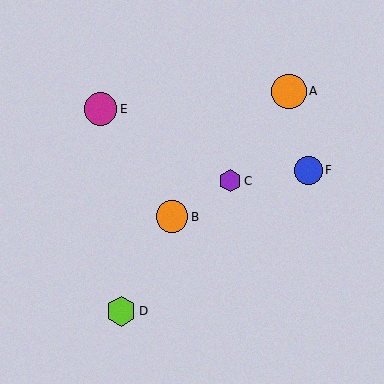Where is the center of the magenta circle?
The center of the magenta circle is at (101, 109).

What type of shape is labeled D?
Shape D is a lime hexagon.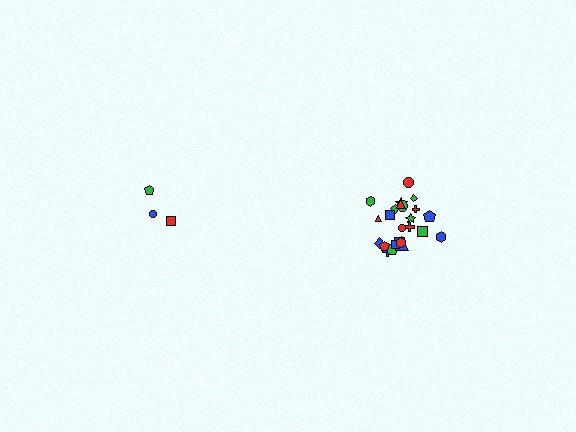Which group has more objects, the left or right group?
The right group.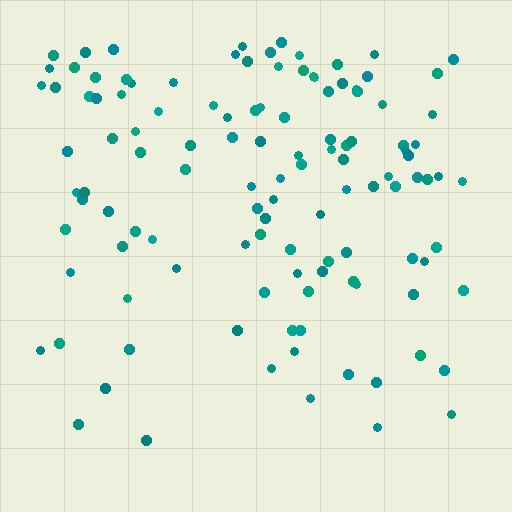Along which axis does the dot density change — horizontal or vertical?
Vertical.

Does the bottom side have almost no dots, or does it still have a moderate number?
Still a moderate number, just noticeably fewer than the top.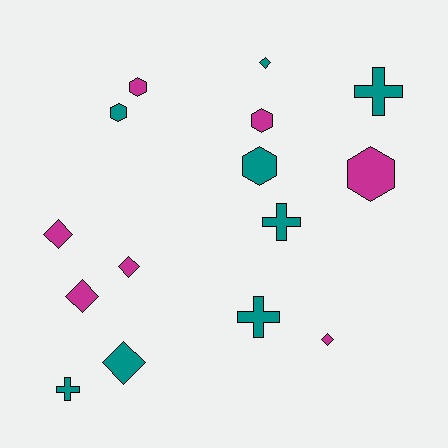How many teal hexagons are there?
There are 2 teal hexagons.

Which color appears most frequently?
Teal, with 8 objects.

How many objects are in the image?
There are 15 objects.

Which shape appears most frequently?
Diamond, with 6 objects.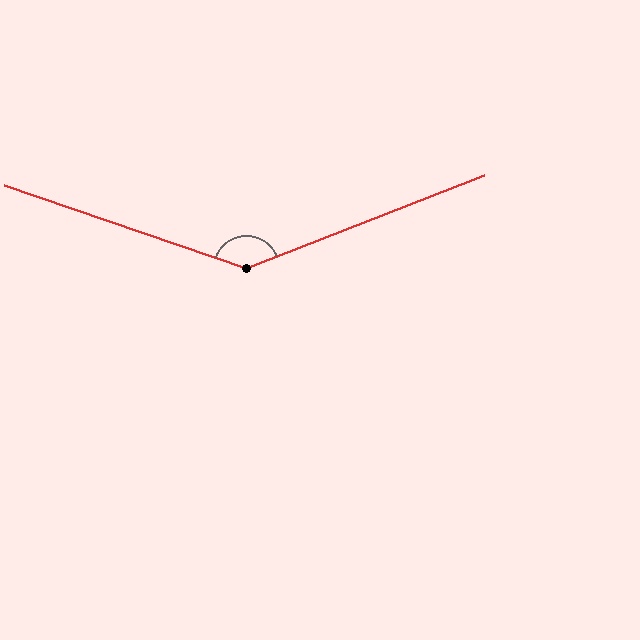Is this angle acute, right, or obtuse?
It is obtuse.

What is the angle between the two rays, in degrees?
Approximately 140 degrees.